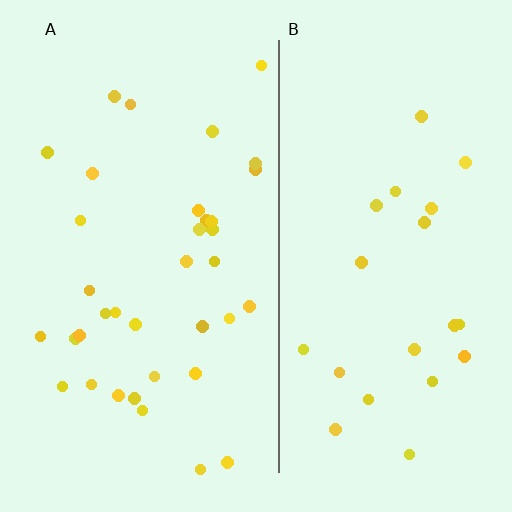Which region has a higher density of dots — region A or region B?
A (the left).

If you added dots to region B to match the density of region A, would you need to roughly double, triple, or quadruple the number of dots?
Approximately double.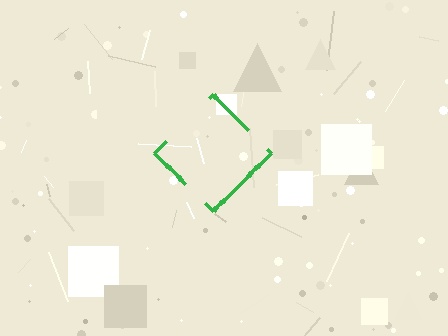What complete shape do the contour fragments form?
The contour fragments form a diamond.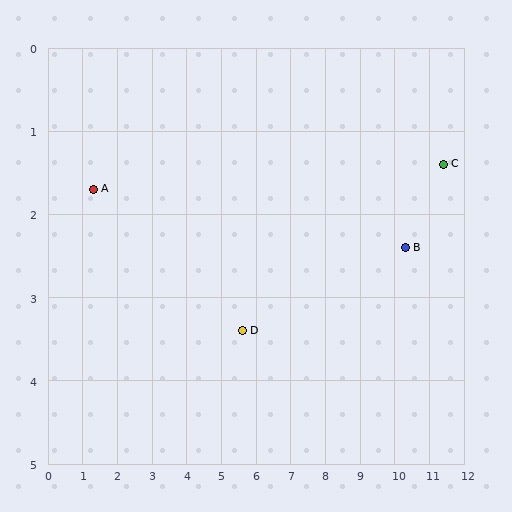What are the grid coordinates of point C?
Point C is at approximately (11.4, 1.4).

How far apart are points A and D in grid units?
Points A and D are about 4.6 grid units apart.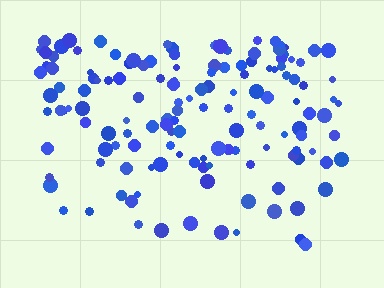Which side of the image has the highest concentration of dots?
The top.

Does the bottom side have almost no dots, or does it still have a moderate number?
Still a moderate number, just noticeably fewer than the top.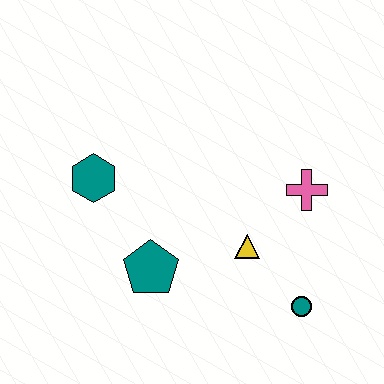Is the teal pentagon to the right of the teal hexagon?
Yes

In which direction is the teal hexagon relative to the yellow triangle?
The teal hexagon is to the left of the yellow triangle.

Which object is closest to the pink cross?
The yellow triangle is closest to the pink cross.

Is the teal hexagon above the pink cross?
Yes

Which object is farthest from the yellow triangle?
The teal hexagon is farthest from the yellow triangle.